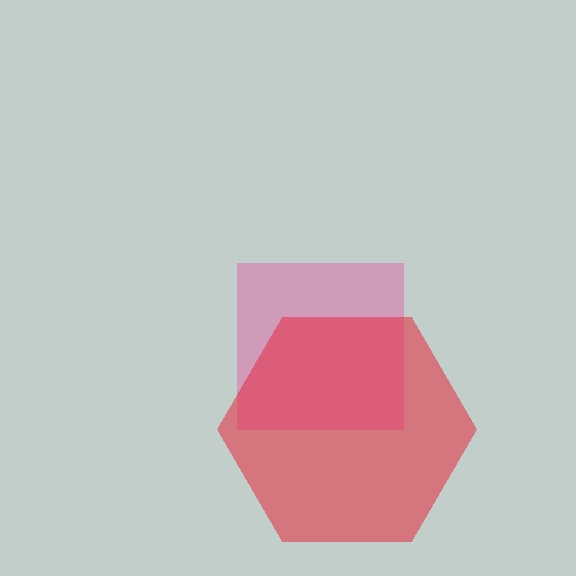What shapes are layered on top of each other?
The layered shapes are: a pink square, a red hexagon.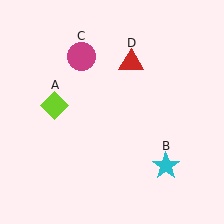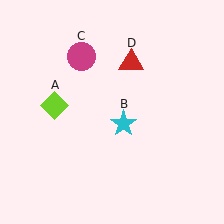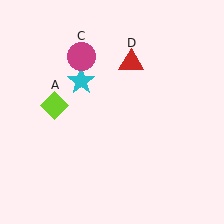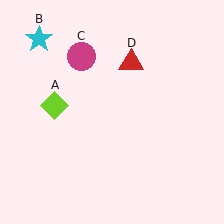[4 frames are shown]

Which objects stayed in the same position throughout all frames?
Lime diamond (object A) and magenta circle (object C) and red triangle (object D) remained stationary.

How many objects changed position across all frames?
1 object changed position: cyan star (object B).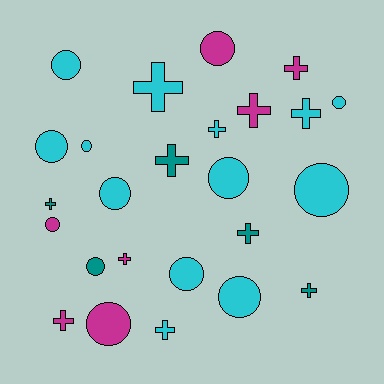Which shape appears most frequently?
Circle, with 13 objects.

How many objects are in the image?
There are 25 objects.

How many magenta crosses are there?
There are 4 magenta crosses.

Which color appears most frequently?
Cyan, with 13 objects.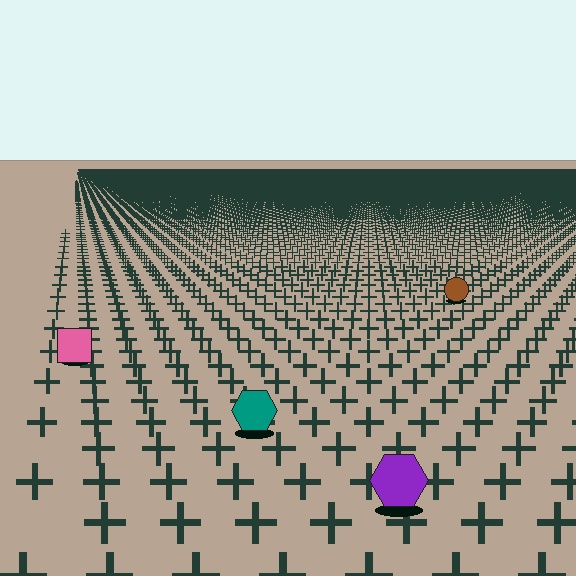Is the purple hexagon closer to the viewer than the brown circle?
Yes. The purple hexagon is closer — you can tell from the texture gradient: the ground texture is coarser near it.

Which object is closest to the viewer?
The purple hexagon is closest. The texture marks near it are larger and more spread out.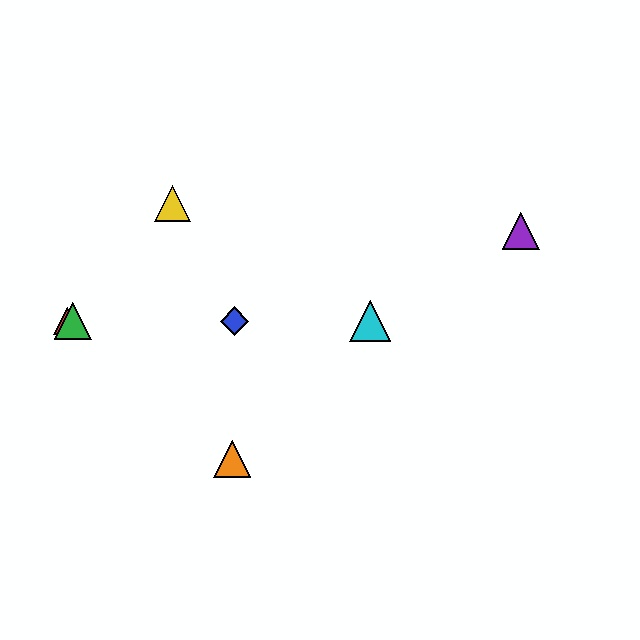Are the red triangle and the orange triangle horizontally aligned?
No, the red triangle is at y≈321 and the orange triangle is at y≈459.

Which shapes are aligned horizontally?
The red triangle, the blue diamond, the green triangle, the cyan triangle are aligned horizontally.